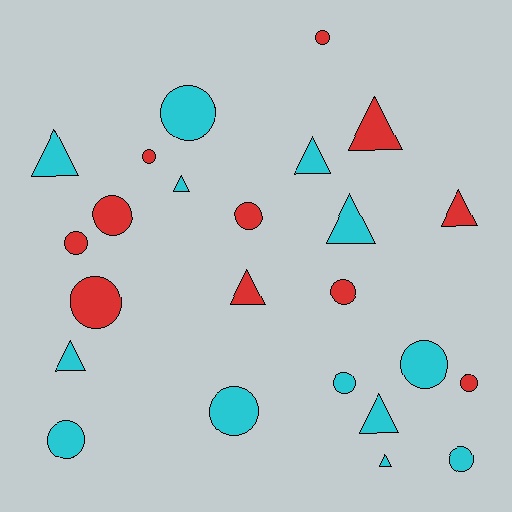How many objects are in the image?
There are 24 objects.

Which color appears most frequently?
Cyan, with 13 objects.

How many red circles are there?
There are 8 red circles.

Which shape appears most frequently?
Circle, with 14 objects.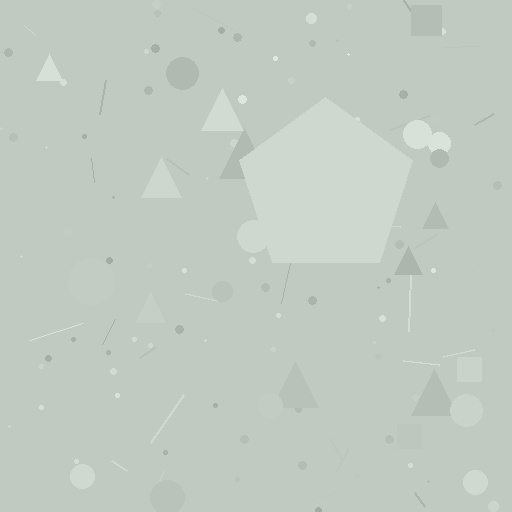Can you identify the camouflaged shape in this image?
The camouflaged shape is a pentagon.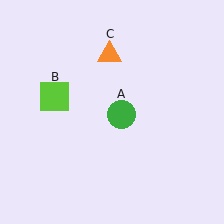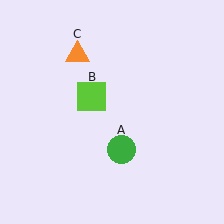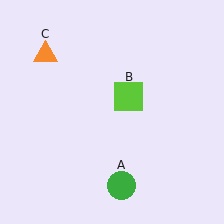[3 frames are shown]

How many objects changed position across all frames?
3 objects changed position: green circle (object A), lime square (object B), orange triangle (object C).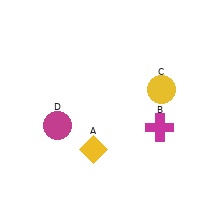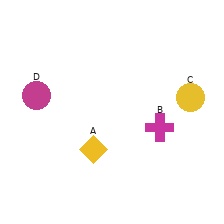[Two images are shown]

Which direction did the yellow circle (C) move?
The yellow circle (C) moved right.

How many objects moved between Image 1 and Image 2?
2 objects moved between the two images.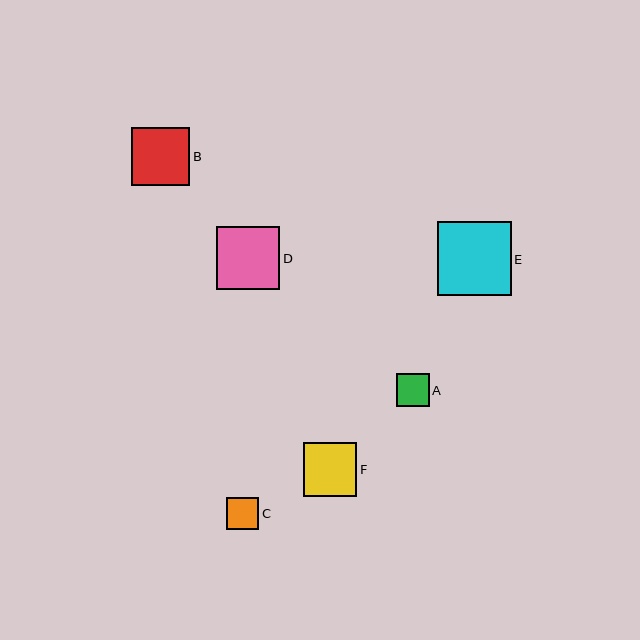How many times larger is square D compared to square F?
Square D is approximately 1.2 times the size of square F.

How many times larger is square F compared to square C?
Square F is approximately 1.7 times the size of square C.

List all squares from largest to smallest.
From largest to smallest: E, D, B, F, A, C.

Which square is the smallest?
Square C is the smallest with a size of approximately 32 pixels.